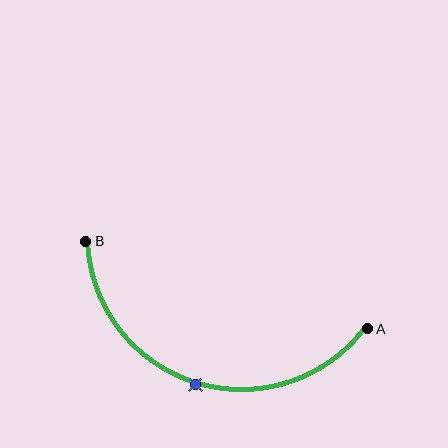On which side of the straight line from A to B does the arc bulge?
The arc bulges below the straight line connecting A and B.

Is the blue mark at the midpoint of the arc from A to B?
Yes. The blue mark lies on the arc at equal arc-length from both A and B — it is the arc midpoint.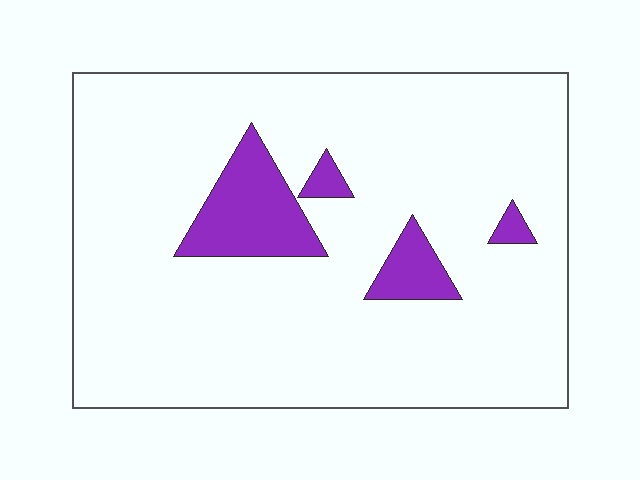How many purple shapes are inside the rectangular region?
4.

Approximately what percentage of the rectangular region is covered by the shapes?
Approximately 10%.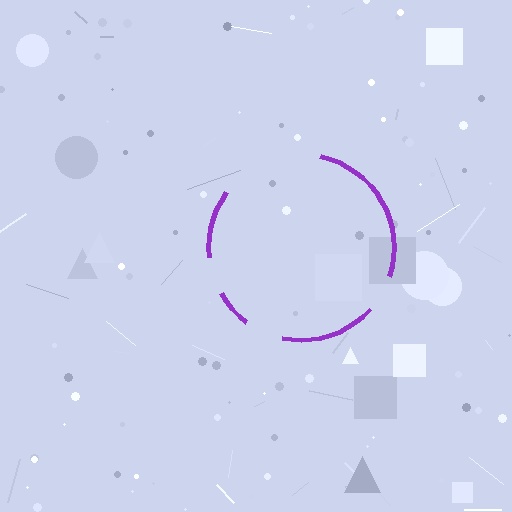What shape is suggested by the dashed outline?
The dashed outline suggests a circle.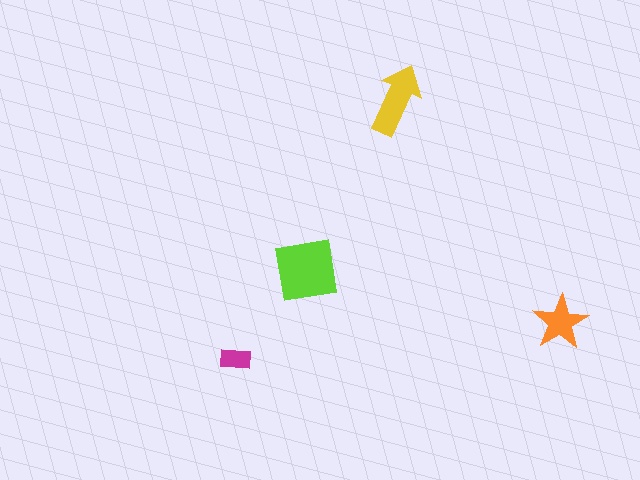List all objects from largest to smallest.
The lime square, the yellow arrow, the orange star, the magenta rectangle.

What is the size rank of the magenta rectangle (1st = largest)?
4th.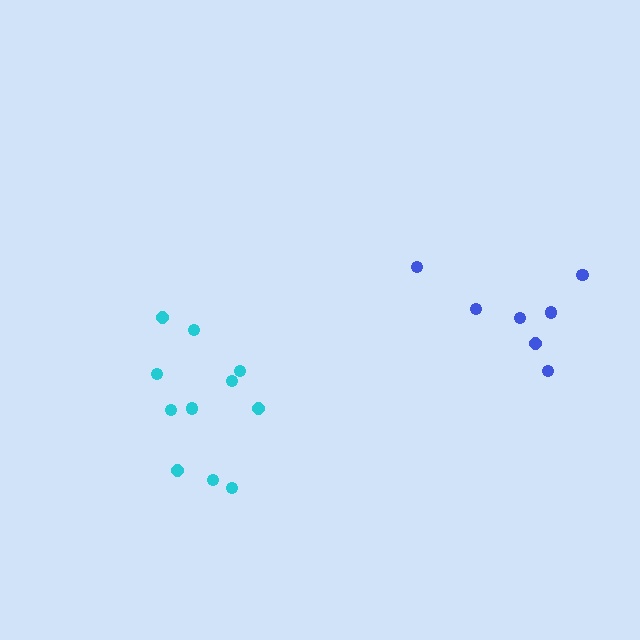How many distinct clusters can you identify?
There are 2 distinct clusters.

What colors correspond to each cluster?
The clusters are colored: blue, cyan.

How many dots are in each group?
Group 1: 7 dots, Group 2: 11 dots (18 total).